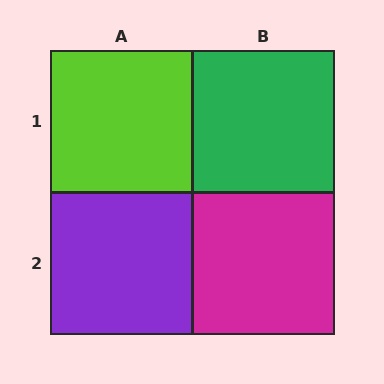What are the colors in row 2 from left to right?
Purple, magenta.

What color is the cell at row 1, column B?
Green.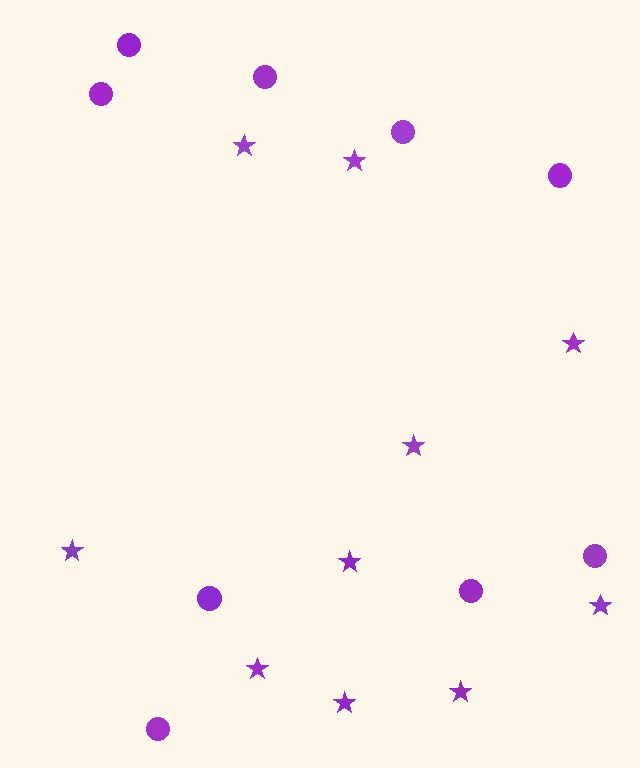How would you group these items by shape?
There are 2 groups: one group of stars (10) and one group of circles (9).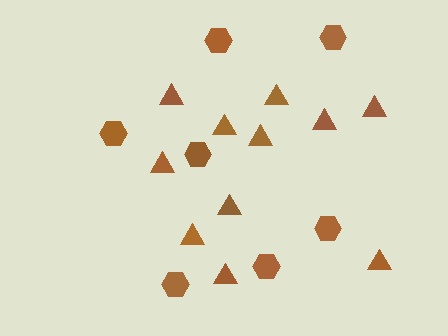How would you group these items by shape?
There are 2 groups: one group of triangles (11) and one group of hexagons (7).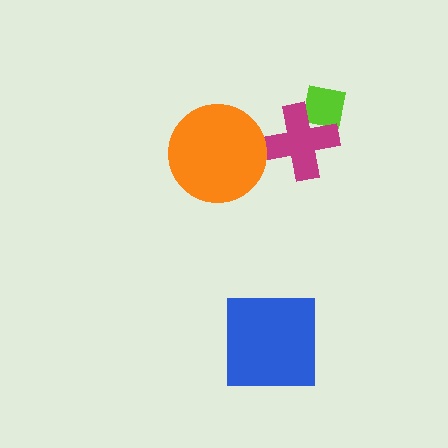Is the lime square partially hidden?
Yes, it is partially covered by another shape.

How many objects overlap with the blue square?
0 objects overlap with the blue square.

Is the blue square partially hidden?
No, no other shape covers it.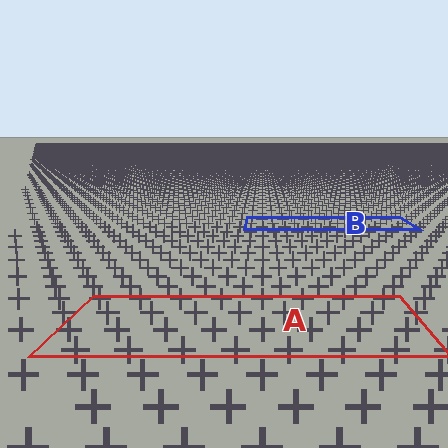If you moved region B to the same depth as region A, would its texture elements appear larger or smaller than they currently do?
They would appear larger. At a closer depth, the same texture elements are projected at a bigger on-screen size.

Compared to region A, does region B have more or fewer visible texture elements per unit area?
Region B has more texture elements per unit area — they are packed more densely because it is farther away.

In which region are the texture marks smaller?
The texture marks are smaller in region B, because it is farther away.